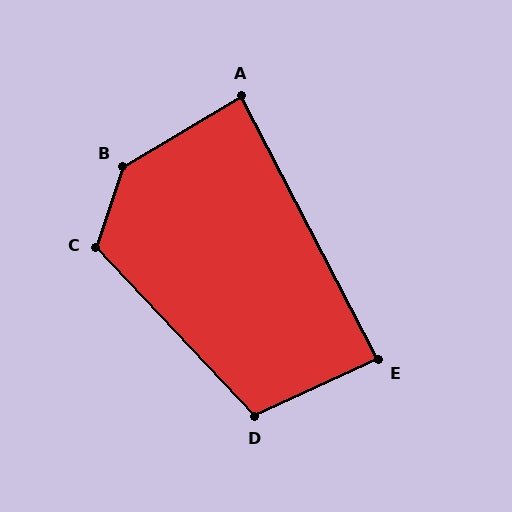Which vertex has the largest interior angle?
B, at approximately 139 degrees.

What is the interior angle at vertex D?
Approximately 108 degrees (obtuse).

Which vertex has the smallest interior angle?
A, at approximately 87 degrees.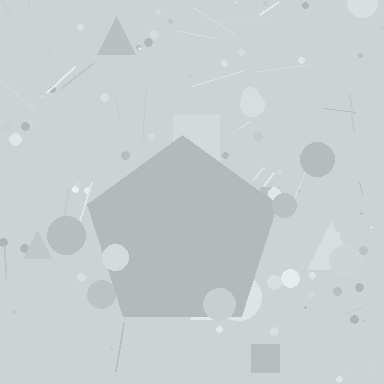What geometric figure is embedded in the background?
A pentagon is embedded in the background.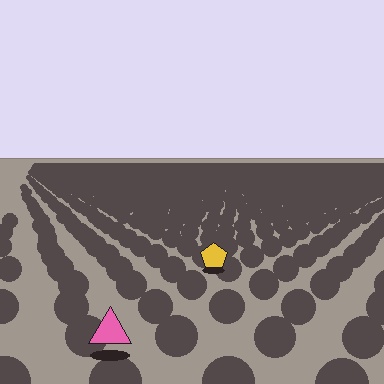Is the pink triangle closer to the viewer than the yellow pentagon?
Yes. The pink triangle is closer — you can tell from the texture gradient: the ground texture is coarser near it.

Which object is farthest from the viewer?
The yellow pentagon is farthest from the viewer. It appears smaller and the ground texture around it is denser.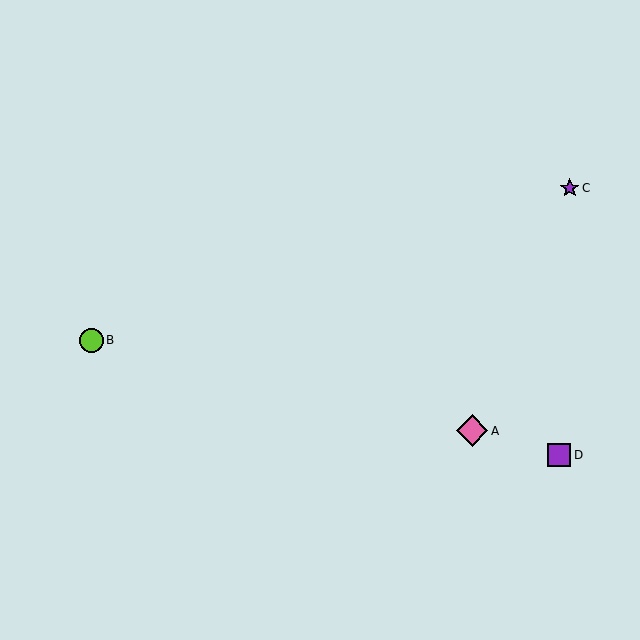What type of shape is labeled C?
Shape C is a purple star.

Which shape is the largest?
The pink diamond (labeled A) is the largest.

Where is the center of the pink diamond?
The center of the pink diamond is at (472, 431).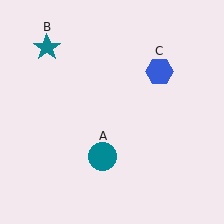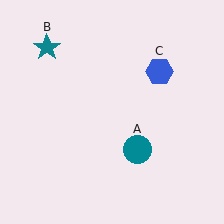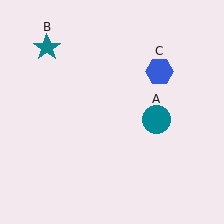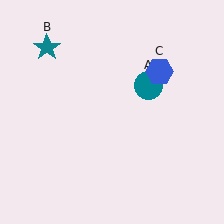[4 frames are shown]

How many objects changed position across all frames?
1 object changed position: teal circle (object A).